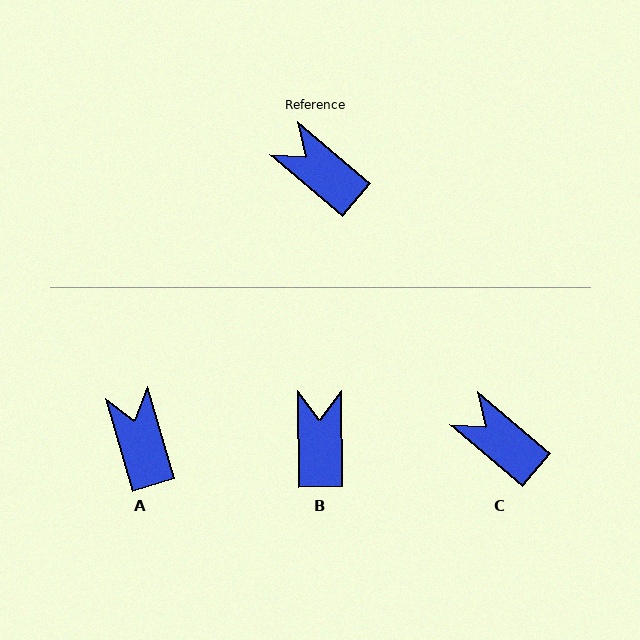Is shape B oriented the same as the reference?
No, it is off by about 49 degrees.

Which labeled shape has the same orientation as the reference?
C.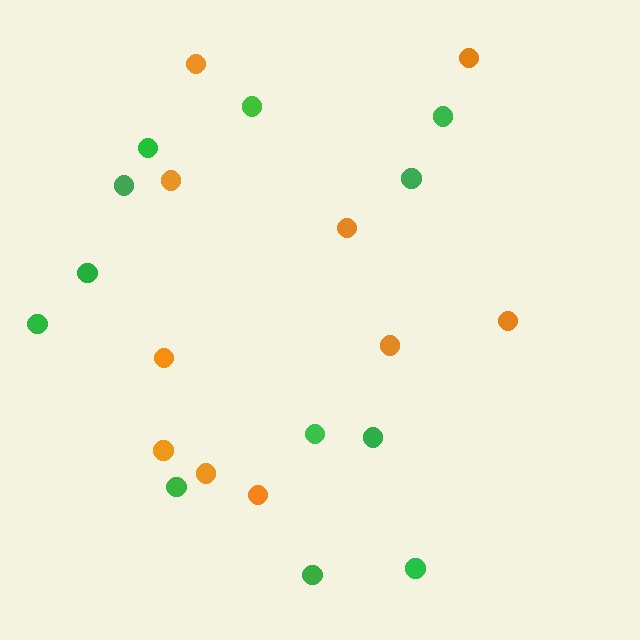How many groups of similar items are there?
There are 2 groups: one group of green circles (12) and one group of orange circles (10).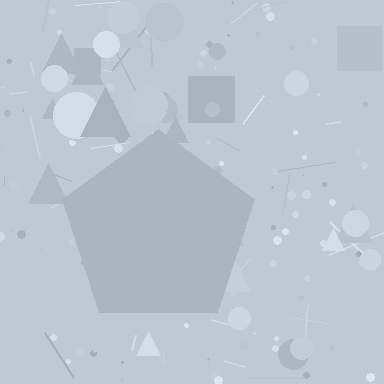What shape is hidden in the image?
A pentagon is hidden in the image.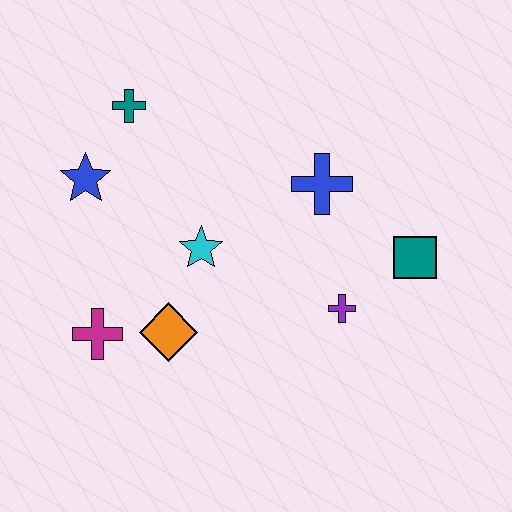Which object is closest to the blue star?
The teal cross is closest to the blue star.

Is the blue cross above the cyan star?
Yes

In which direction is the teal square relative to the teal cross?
The teal square is to the right of the teal cross.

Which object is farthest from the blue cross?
The magenta cross is farthest from the blue cross.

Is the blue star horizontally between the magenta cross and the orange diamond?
No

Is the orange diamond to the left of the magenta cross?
No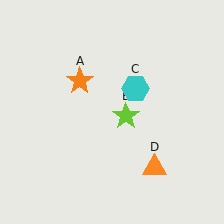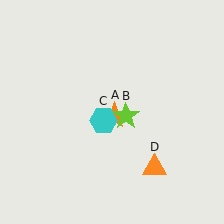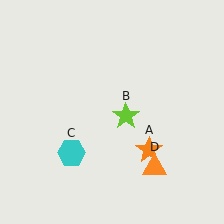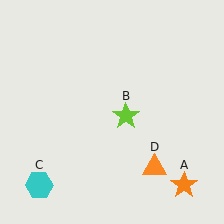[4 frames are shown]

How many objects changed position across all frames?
2 objects changed position: orange star (object A), cyan hexagon (object C).